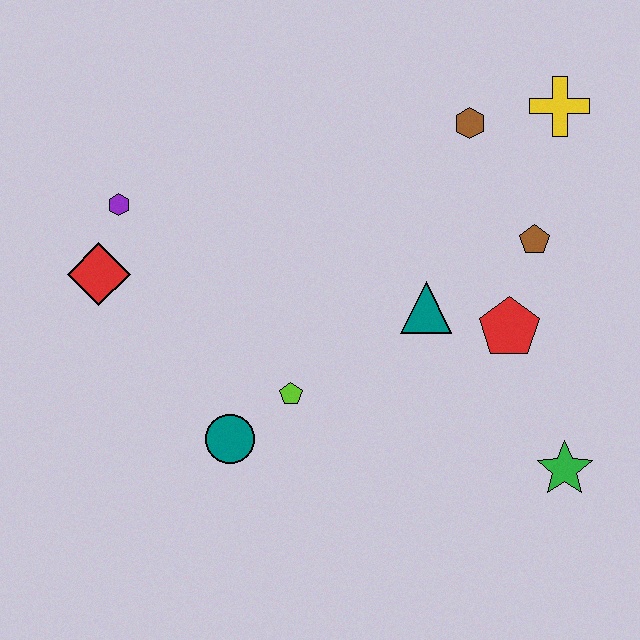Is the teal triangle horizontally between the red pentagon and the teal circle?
Yes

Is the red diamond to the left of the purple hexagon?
Yes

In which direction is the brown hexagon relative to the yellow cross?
The brown hexagon is to the left of the yellow cross.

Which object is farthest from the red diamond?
The green star is farthest from the red diamond.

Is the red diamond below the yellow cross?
Yes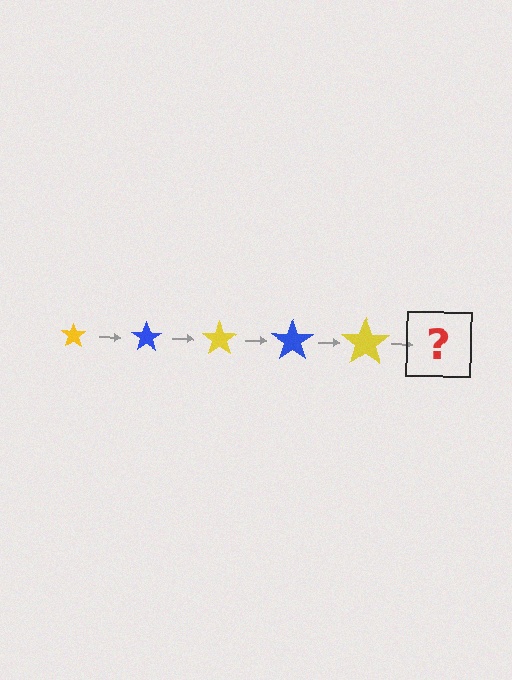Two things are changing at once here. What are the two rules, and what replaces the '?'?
The two rules are that the star grows larger each step and the color cycles through yellow and blue. The '?' should be a blue star, larger than the previous one.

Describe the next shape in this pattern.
It should be a blue star, larger than the previous one.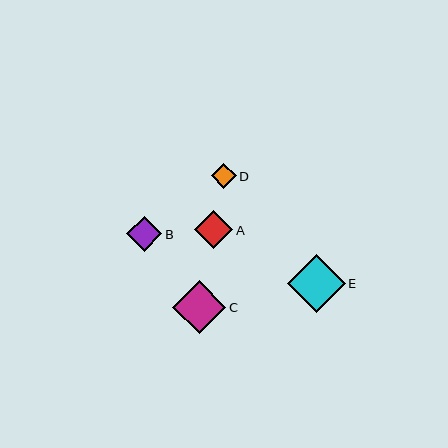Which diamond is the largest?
Diamond E is the largest with a size of approximately 58 pixels.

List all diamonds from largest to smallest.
From largest to smallest: E, C, A, B, D.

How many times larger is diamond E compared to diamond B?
Diamond E is approximately 1.6 times the size of diamond B.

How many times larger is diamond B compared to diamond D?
Diamond B is approximately 1.4 times the size of diamond D.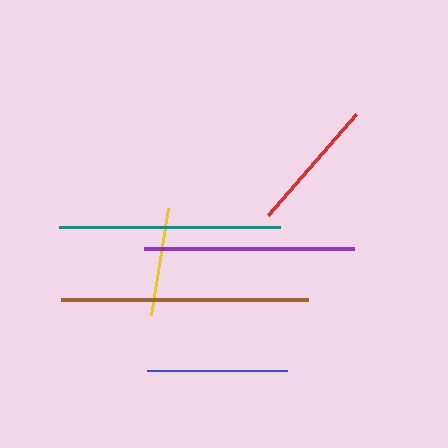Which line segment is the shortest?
The yellow line is the shortest at approximately 108 pixels.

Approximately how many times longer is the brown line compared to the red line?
The brown line is approximately 1.8 times the length of the red line.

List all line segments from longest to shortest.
From longest to shortest: brown, teal, purple, blue, red, yellow.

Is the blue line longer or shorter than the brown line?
The brown line is longer than the blue line.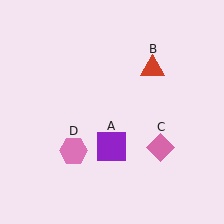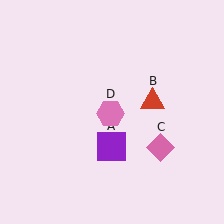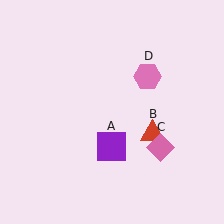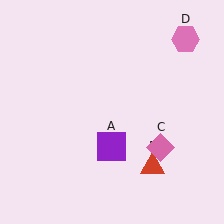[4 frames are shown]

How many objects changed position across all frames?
2 objects changed position: red triangle (object B), pink hexagon (object D).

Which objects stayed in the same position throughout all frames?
Purple square (object A) and pink diamond (object C) remained stationary.